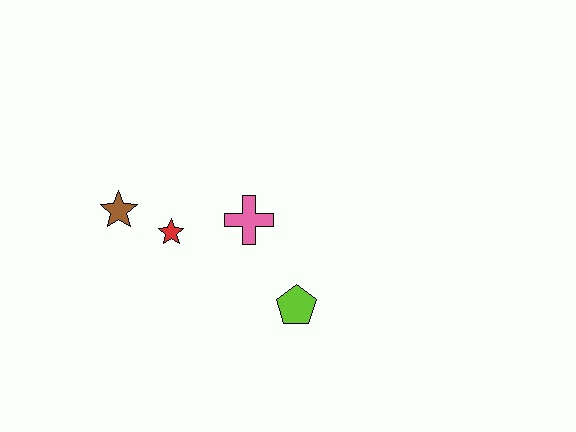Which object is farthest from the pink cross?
The brown star is farthest from the pink cross.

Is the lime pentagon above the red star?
No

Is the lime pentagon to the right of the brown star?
Yes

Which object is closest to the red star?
The brown star is closest to the red star.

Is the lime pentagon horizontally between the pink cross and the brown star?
No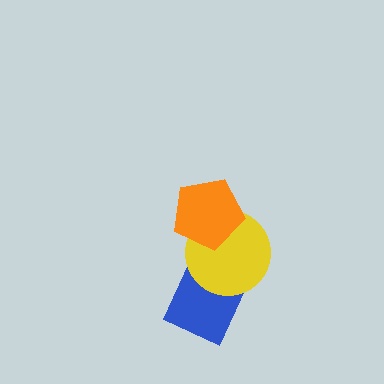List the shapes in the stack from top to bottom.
From top to bottom: the orange pentagon, the yellow circle, the blue diamond.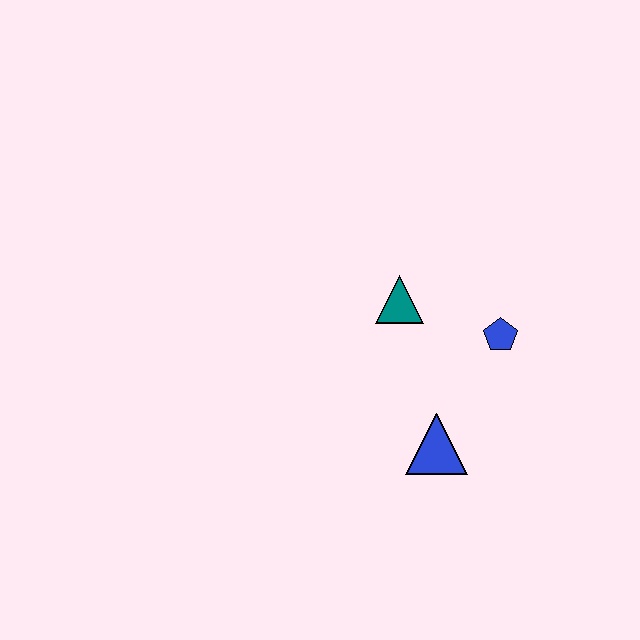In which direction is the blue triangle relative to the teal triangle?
The blue triangle is below the teal triangle.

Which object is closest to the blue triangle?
The blue pentagon is closest to the blue triangle.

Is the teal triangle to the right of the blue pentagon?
No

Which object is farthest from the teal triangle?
The blue triangle is farthest from the teal triangle.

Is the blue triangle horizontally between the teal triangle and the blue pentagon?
Yes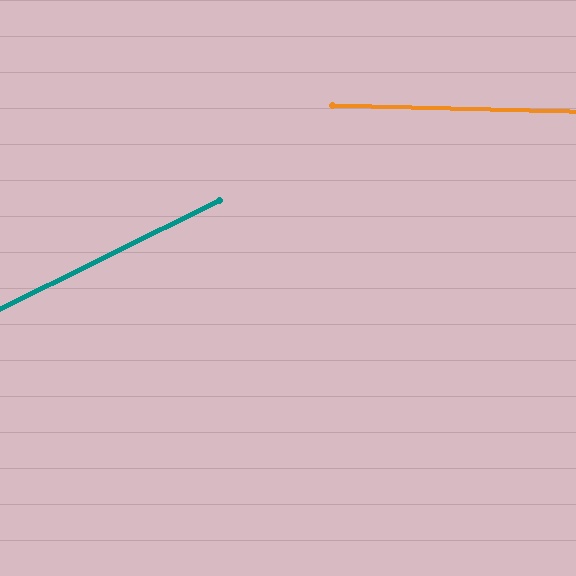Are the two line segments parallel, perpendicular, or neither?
Neither parallel nor perpendicular — they differ by about 28°.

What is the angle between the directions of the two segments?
Approximately 28 degrees.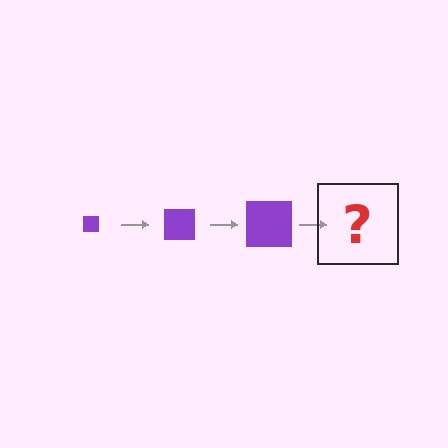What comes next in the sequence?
The next element should be a purple square, larger than the previous one.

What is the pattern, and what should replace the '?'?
The pattern is that the square gets progressively larger each step. The '?' should be a purple square, larger than the previous one.